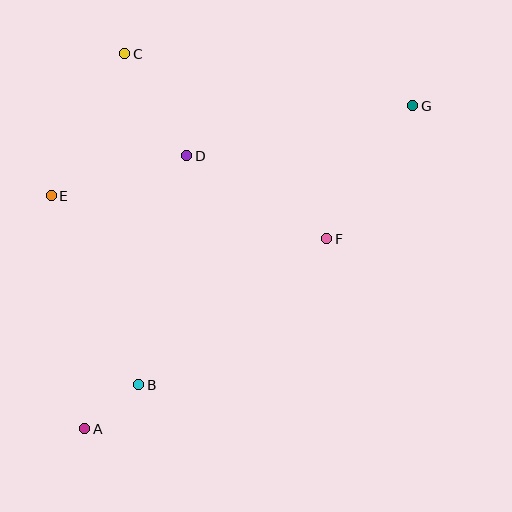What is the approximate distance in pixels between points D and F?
The distance between D and F is approximately 163 pixels.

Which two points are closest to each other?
Points A and B are closest to each other.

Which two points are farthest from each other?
Points A and G are farthest from each other.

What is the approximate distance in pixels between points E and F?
The distance between E and F is approximately 279 pixels.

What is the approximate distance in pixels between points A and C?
The distance between A and C is approximately 377 pixels.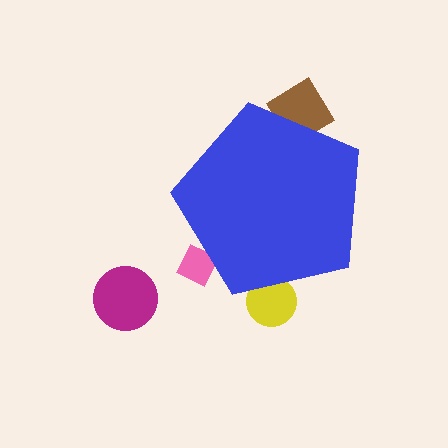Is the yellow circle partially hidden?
Yes, the yellow circle is partially hidden behind the blue pentagon.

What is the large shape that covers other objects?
A blue pentagon.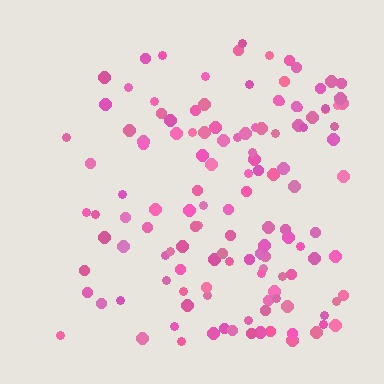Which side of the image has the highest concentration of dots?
The right.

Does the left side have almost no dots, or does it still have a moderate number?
Still a moderate number, just noticeably fewer than the right.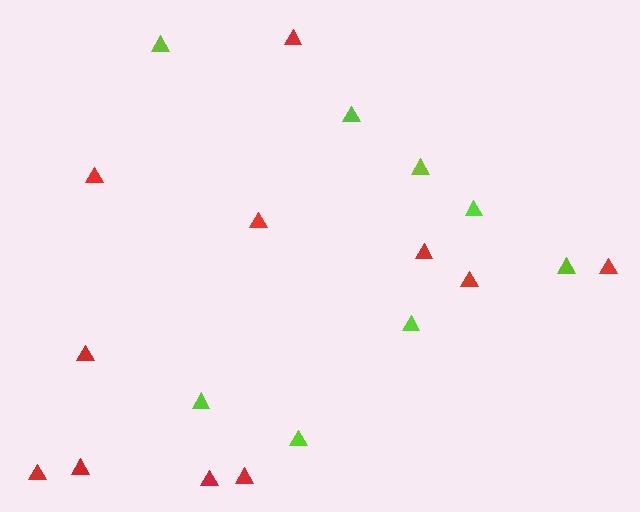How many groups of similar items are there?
There are 2 groups: one group of red triangles (11) and one group of lime triangles (8).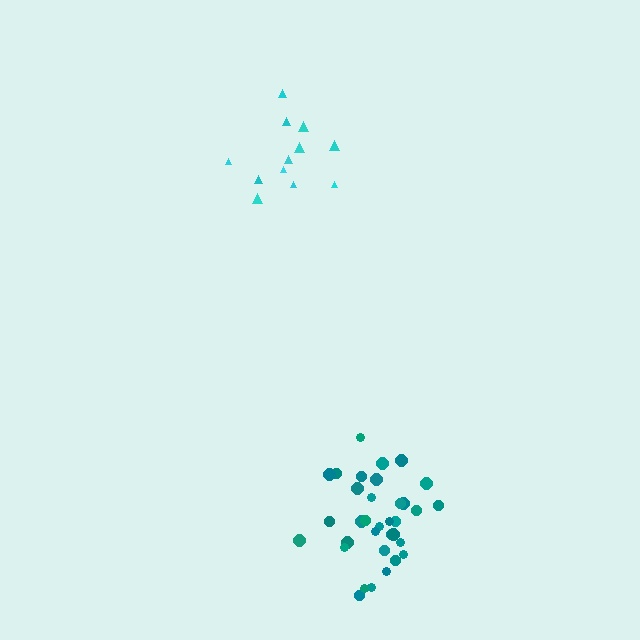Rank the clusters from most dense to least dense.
teal, cyan.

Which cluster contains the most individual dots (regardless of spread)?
Teal (34).